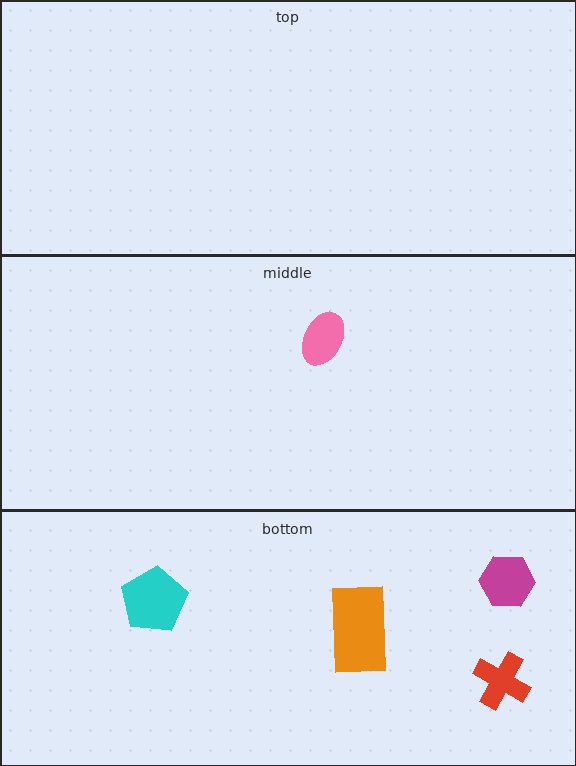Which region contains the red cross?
The bottom region.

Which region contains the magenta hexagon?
The bottom region.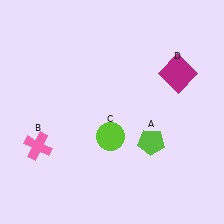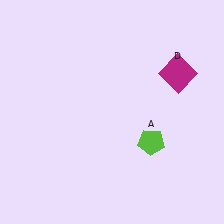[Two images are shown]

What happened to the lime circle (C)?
The lime circle (C) was removed in Image 2. It was in the bottom-left area of Image 1.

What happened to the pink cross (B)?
The pink cross (B) was removed in Image 2. It was in the bottom-left area of Image 1.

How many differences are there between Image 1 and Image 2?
There are 2 differences between the two images.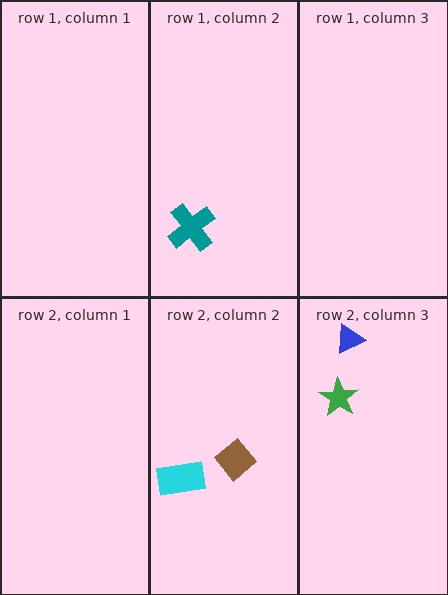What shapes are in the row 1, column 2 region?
The teal cross.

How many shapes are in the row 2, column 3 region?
2.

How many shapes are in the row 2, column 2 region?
2.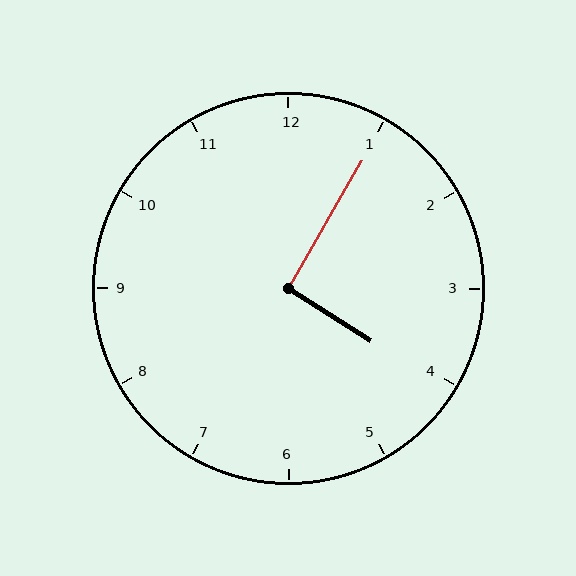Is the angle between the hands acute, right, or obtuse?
It is right.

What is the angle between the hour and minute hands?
Approximately 92 degrees.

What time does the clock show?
4:05.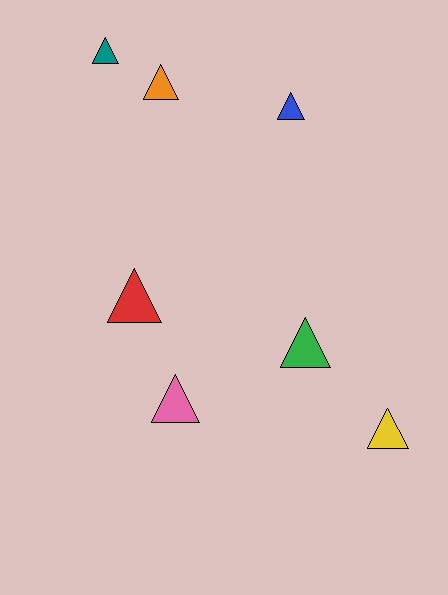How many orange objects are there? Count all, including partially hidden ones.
There is 1 orange object.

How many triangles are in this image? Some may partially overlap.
There are 7 triangles.